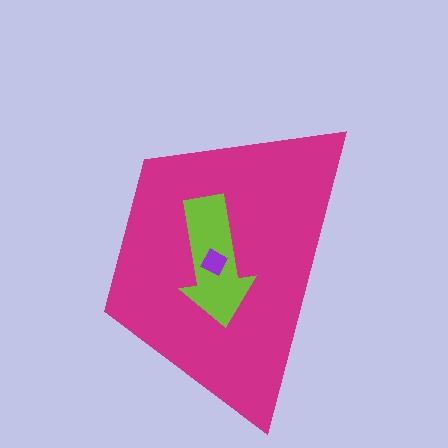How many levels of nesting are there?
3.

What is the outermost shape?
The magenta trapezoid.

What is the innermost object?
The purple diamond.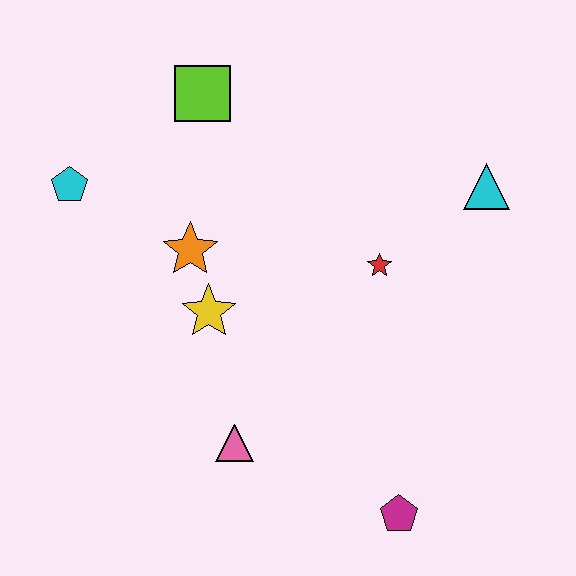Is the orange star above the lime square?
No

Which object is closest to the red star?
The cyan triangle is closest to the red star.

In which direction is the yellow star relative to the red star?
The yellow star is to the left of the red star.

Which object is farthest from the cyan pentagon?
The magenta pentagon is farthest from the cyan pentagon.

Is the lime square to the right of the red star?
No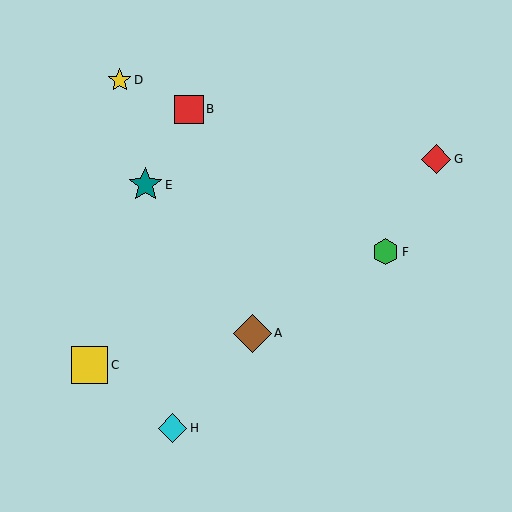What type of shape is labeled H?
Shape H is a cyan diamond.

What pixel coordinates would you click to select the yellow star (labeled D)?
Click at (120, 80) to select the yellow star D.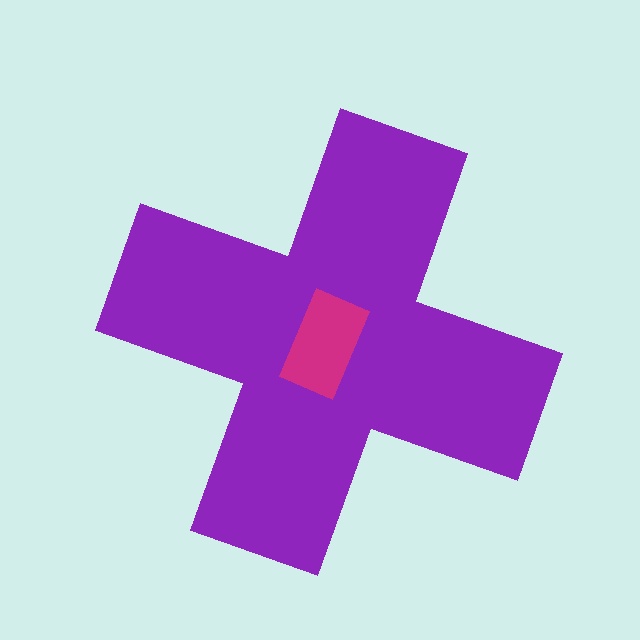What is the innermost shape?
The magenta rectangle.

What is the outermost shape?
The purple cross.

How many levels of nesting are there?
2.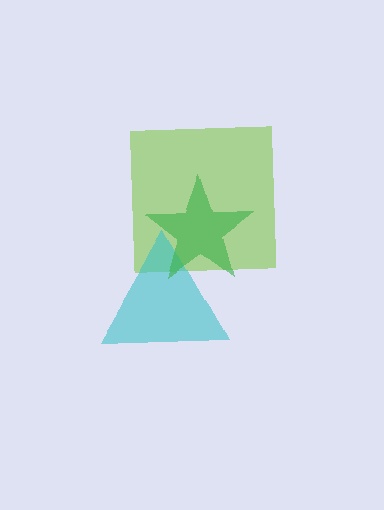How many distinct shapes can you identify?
There are 3 distinct shapes: a lime square, a cyan triangle, a green star.